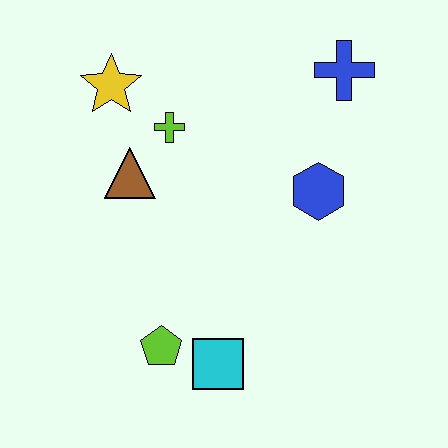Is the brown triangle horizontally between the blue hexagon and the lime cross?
No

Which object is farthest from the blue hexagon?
The yellow star is farthest from the blue hexagon.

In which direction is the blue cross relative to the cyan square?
The blue cross is above the cyan square.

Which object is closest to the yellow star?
The lime cross is closest to the yellow star.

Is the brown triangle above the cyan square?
Yes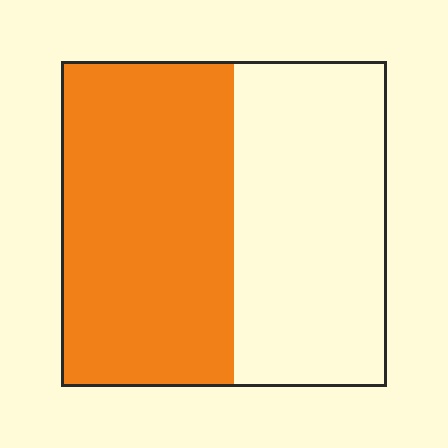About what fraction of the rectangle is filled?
About one half (1/2).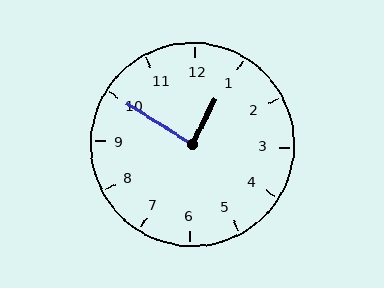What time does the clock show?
12:50.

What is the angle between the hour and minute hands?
Approximately 85 degrees.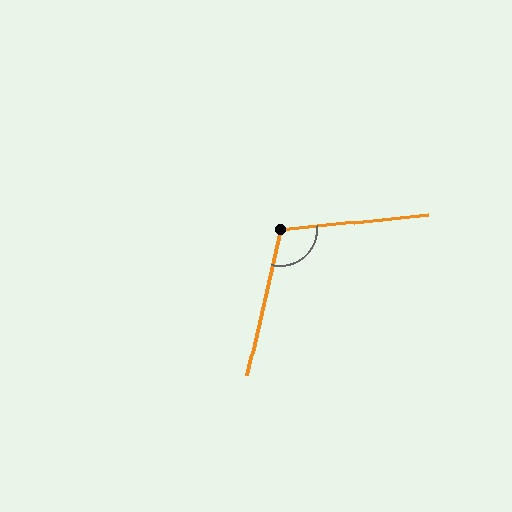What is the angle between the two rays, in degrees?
Approximately 109 degrees.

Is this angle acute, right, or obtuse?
It is obtuse.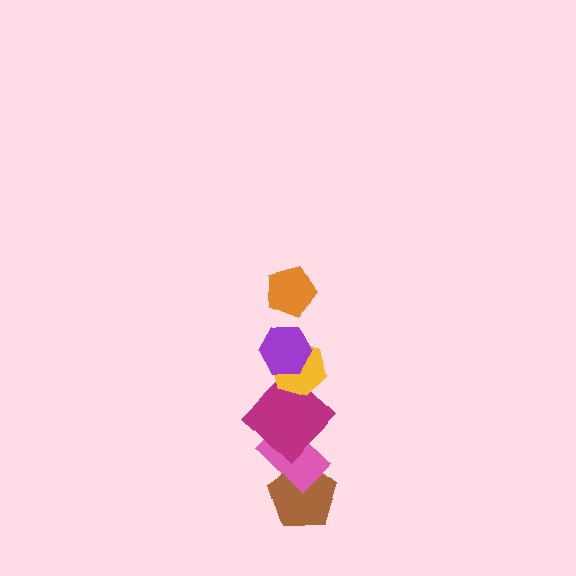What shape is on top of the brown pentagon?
The pink rectangle is on top of the brown pentagon.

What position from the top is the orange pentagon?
The orange pentagon is 1st from the top.